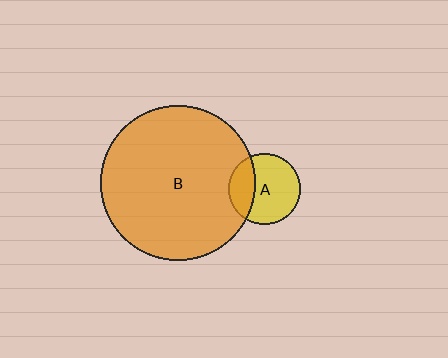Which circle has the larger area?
Circle B (orange).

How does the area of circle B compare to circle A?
Approximately 4.7 times.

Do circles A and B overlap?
Yes.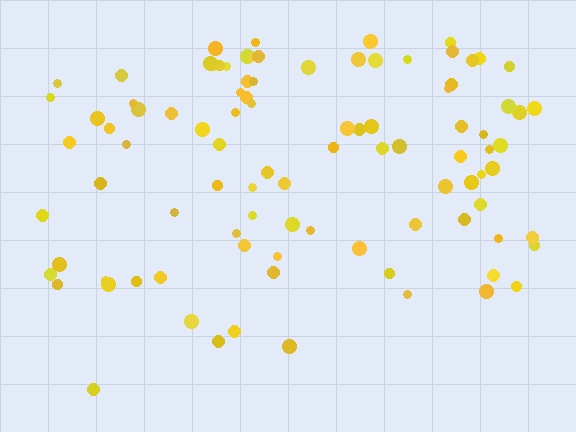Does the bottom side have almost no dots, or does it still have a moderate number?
Still a moderate number, just noticeably fewer than the top.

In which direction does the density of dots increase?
From bottom to top, with the top side densest.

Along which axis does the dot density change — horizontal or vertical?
Vertical.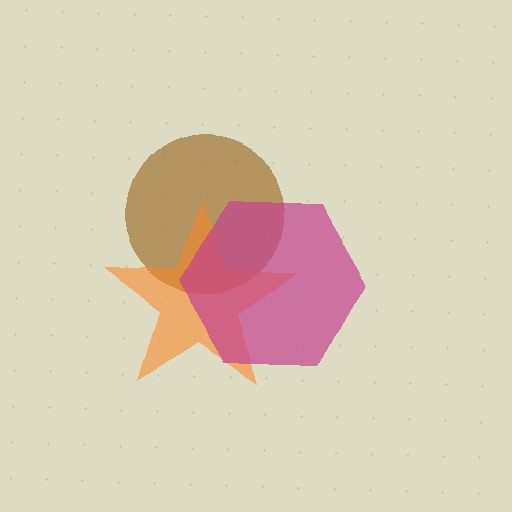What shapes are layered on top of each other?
The layered shapes are: a brown circle, an orange star, a magenta hexagon.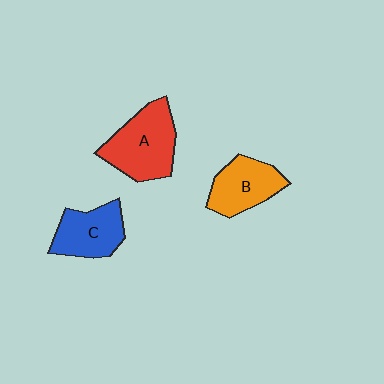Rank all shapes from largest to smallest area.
From largest to smallest: A (red), B (orange), C (blue).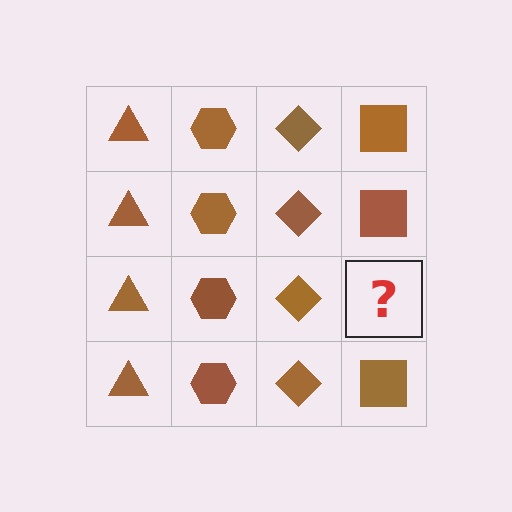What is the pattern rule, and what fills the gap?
The rule is that each column has a consistent shape. The gap should be filled with a brown square.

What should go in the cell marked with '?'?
The missing cell should contain a brown square.